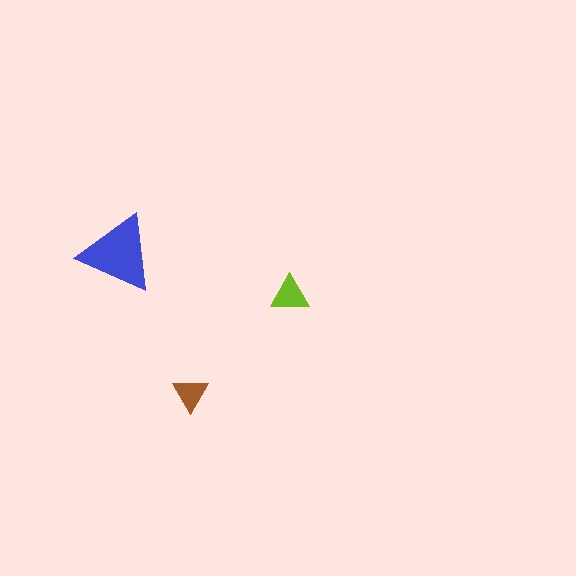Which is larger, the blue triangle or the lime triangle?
The blue one.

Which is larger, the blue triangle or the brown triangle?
The blue one.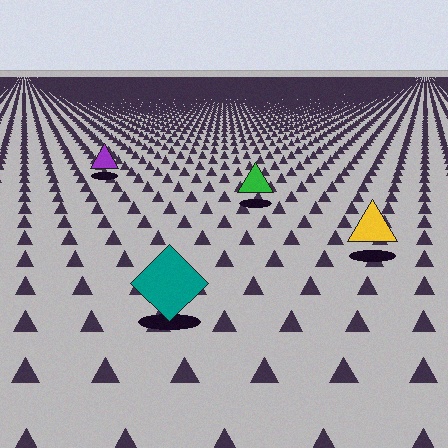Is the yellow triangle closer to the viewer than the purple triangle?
Yes. The yellow triangle is closer — you can tell from the texture gradient: the ground texture is coarser near it.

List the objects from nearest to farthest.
From nearest to farthest: the teal diamond, the yellow triangle, the green triangle, the purple triangle.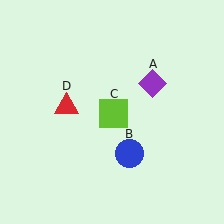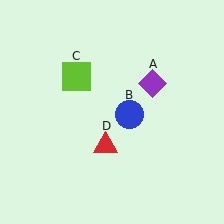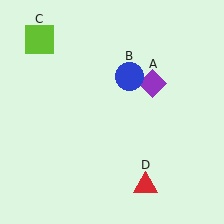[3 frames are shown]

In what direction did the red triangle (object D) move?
The red triangle (object D) moved down and to the right.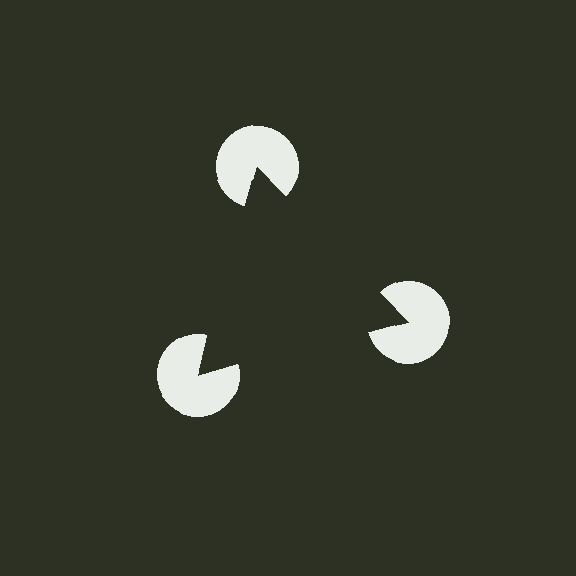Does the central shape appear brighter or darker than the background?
It typically appears slightly darker than the background, even though no actual brightness change is drawn.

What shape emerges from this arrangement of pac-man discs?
An illusory triangle — its edges are inferred from the aligned wedge cuts in the pac-man discs, not physically drawn.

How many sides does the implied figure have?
3 sides.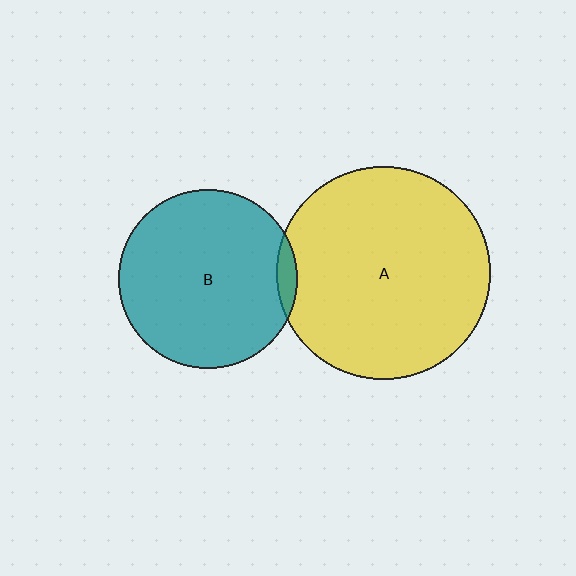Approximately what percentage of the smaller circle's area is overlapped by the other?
Approximately 5%.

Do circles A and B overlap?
Yes.